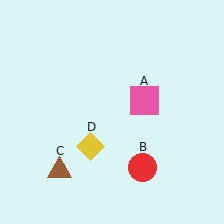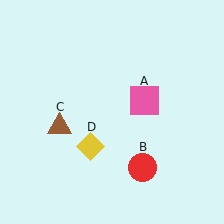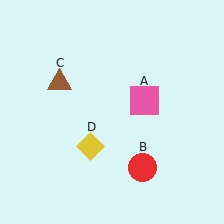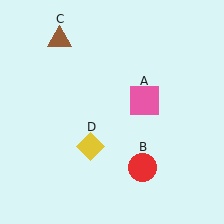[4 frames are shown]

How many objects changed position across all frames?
1 object changed position: brown triangle (object C).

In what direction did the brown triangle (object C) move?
The brown triangle (object C) moved up.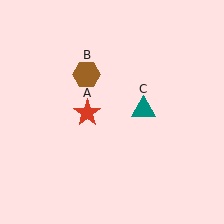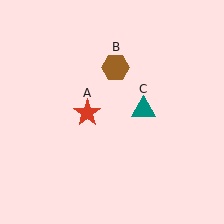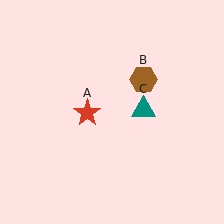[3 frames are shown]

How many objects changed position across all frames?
1 object changed position: brown hexagon (object B).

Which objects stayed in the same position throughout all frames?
Red star (object A) and teal triangle (object C) remained stationary.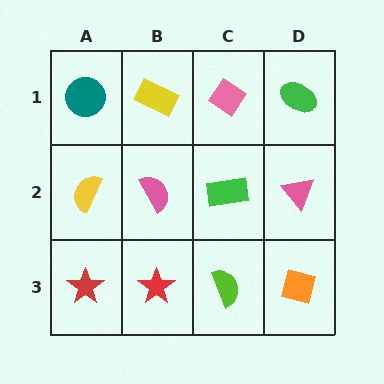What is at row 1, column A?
A teal circle.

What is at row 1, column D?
A green ellipse.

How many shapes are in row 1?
4 shapes.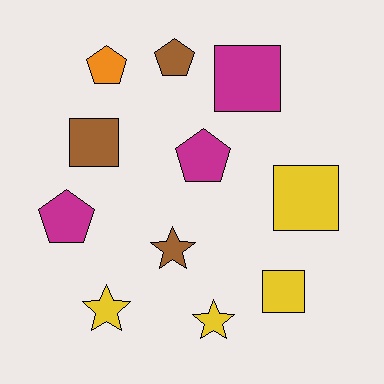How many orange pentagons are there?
There is 1 orange pentagon.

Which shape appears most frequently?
Pentagon, with 4 objects.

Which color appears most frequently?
Yellow, with 4 objects.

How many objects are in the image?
There are 11 objects.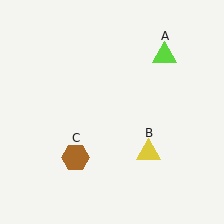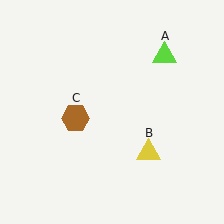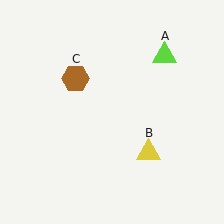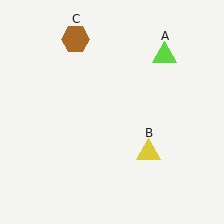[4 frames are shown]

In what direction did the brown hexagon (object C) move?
The brown hexagon (object C) moved up.